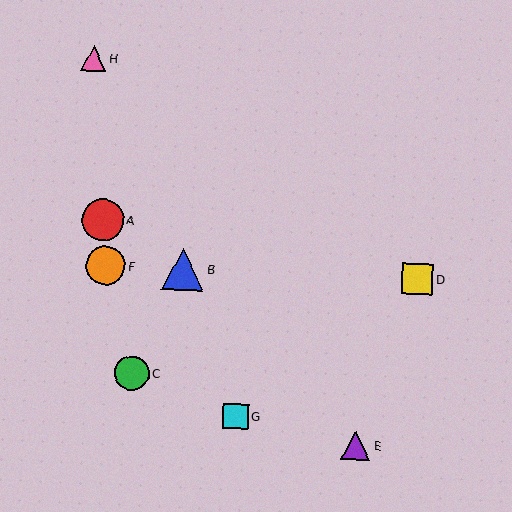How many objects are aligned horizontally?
3 objects (B, D, F) are aligned horizontally.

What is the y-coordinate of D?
Object D is at y≈279.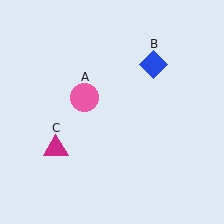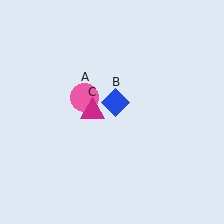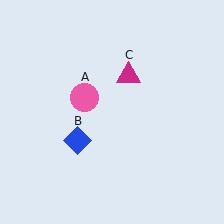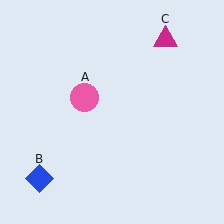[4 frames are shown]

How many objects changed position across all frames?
2 objects changed position: blue diamond (object B), magenta triangle (object C).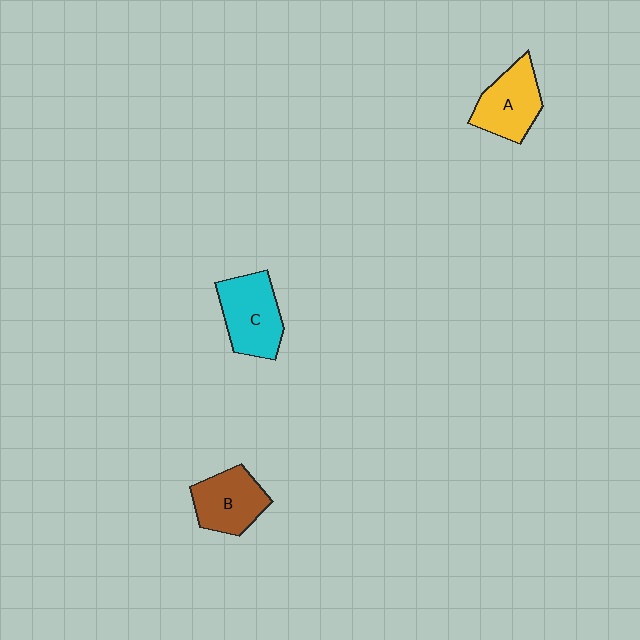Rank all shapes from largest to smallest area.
From largest to smallest: C (cyan), A (yellow), B (brown).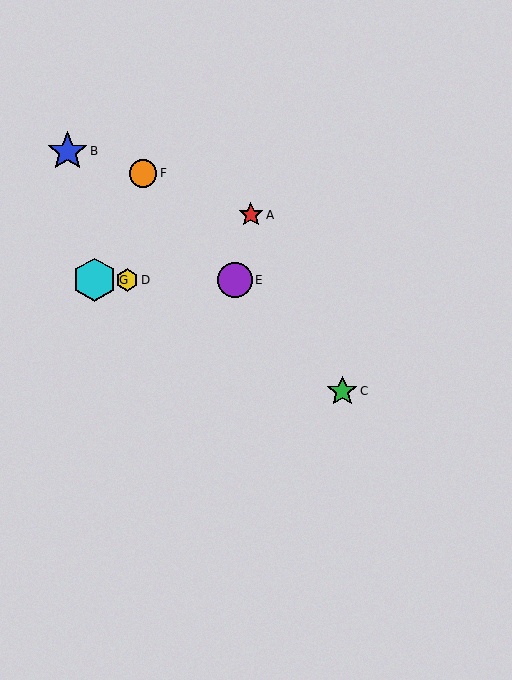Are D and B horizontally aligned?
No, D is at y≈280 and B is at y≈151.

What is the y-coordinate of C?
Object C is at y≈391.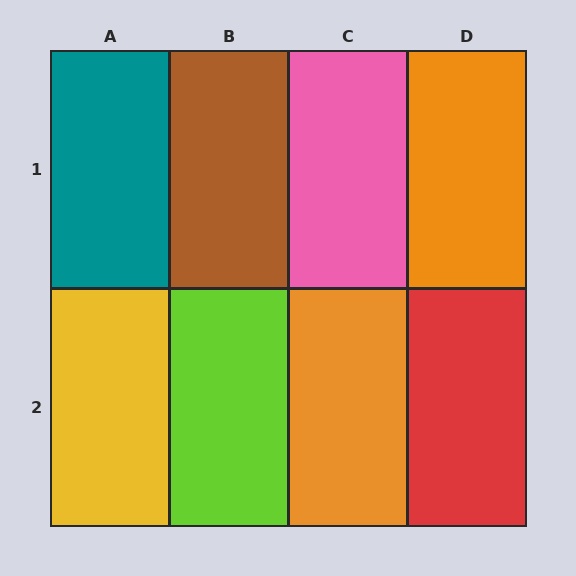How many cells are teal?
1 cell is teal.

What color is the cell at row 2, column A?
Yellow.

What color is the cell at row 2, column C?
Orange.